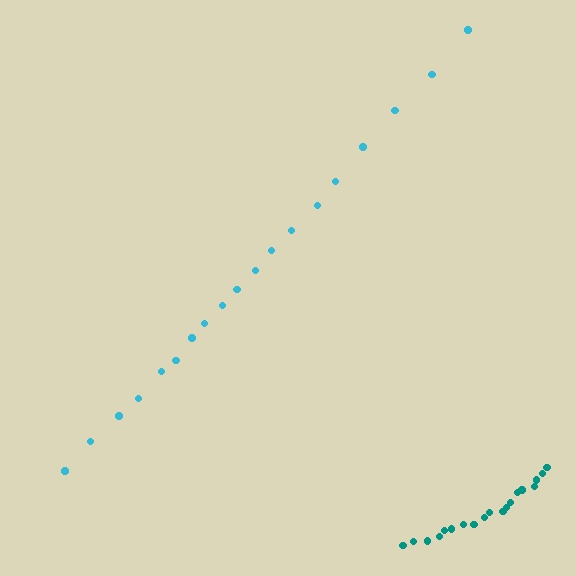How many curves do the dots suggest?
There are 2 distinct paths.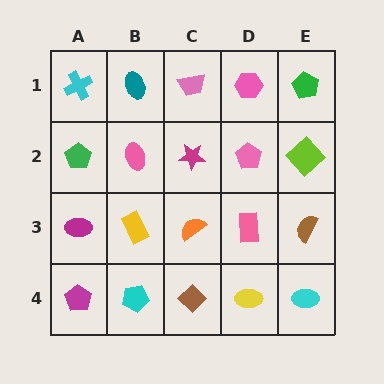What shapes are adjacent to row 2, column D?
A pink hexagon (row 1, column D), a pink rectangle (row 3, column D), a magenta star (row 2, column C), a lime diamond (row 2, column E).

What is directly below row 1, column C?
A magenta star.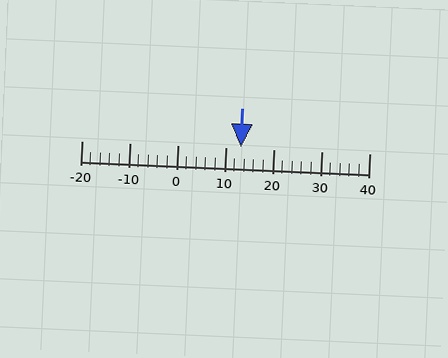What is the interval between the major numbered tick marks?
The major tick marks are spaced 10 units apart.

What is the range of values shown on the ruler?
The ruler shows values from -20 to 40.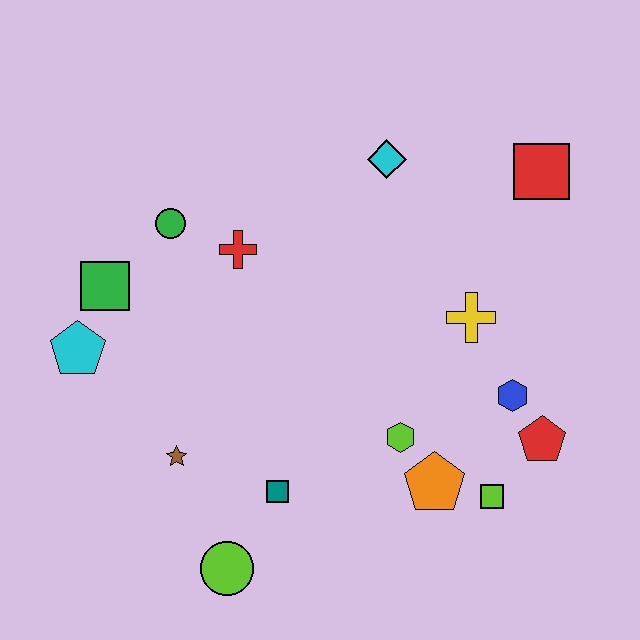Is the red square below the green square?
No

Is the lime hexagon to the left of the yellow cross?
Yes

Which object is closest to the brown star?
The teal square is closest to the brown star.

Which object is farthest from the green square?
The red pentagon is farthest from the green square.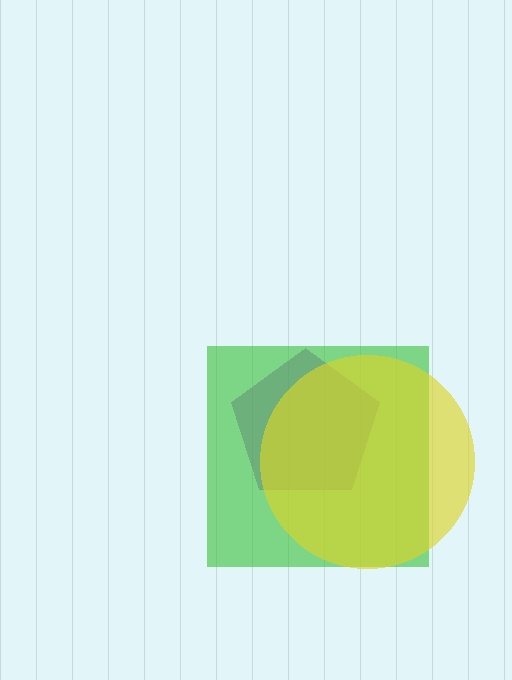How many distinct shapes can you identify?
There are 3 distinct shapes: a purple pentagon, a green square, a yellow circle.